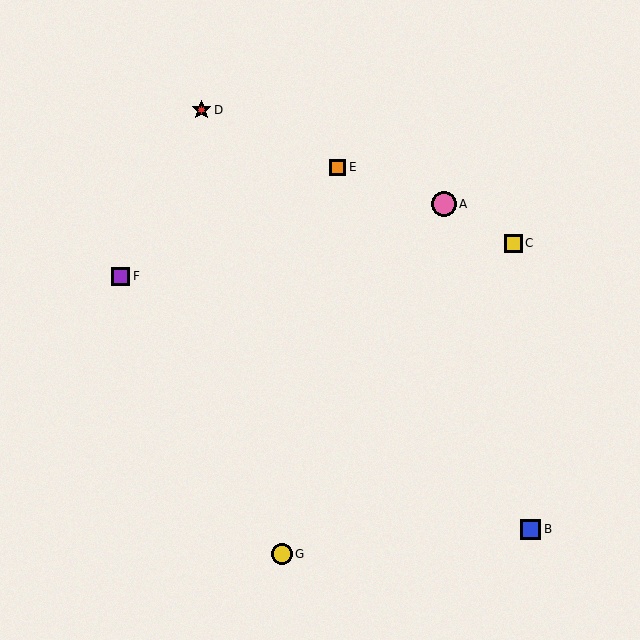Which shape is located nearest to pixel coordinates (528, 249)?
The yellow square (labeled C) at (513, 243) is nearest to that location.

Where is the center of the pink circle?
The center of the pink circle is at (444, 204).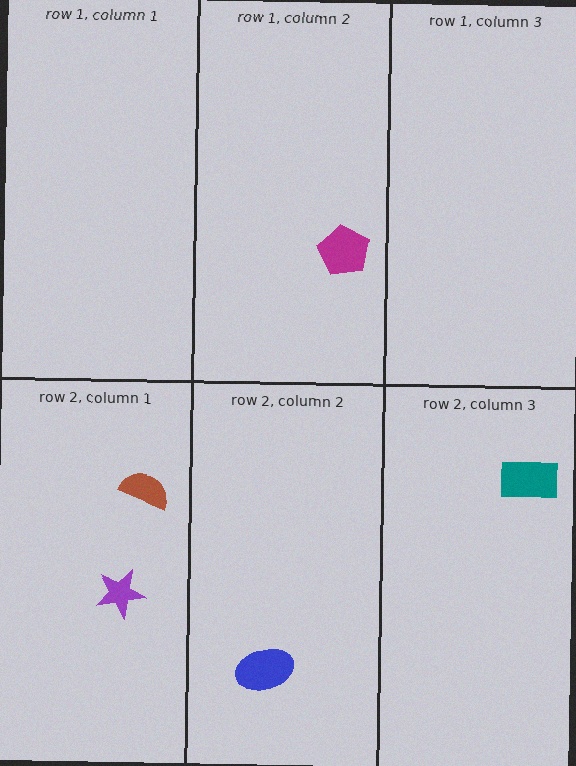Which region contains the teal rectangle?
The row 2, column 3 region.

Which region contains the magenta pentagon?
The row 1, column 2 region.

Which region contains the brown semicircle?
The row 2, column 1 region.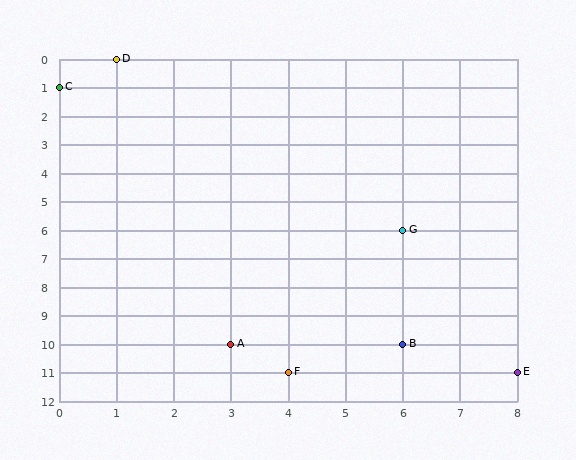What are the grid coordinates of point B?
Point B is at grid coordinates (6, 10).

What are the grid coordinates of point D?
Point D is at grid coordinates (1, 0).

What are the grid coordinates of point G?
Point G is at grid coordinates (6, 6).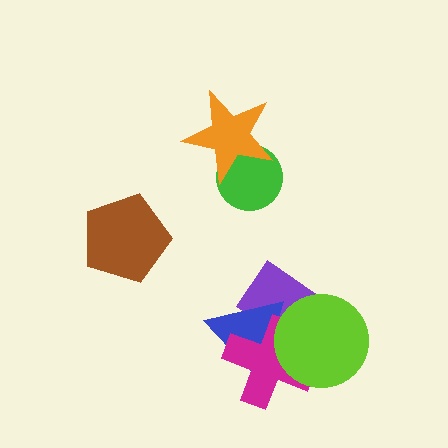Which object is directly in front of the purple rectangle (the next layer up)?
The blue triangle is directly in front of the purple rectangle.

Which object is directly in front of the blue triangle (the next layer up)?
The magenta cross is directly in front of the blue triangle.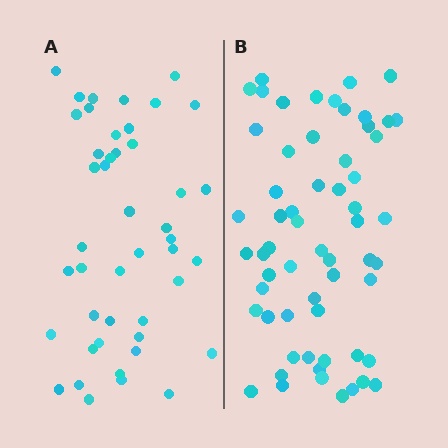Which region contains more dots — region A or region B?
Region B (the right region) has more dots.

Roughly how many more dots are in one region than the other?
Region B has approximately 15 more dots than region A.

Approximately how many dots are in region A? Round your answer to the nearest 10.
About 40 dots. (The exact count is 45, which rounds to 40.)